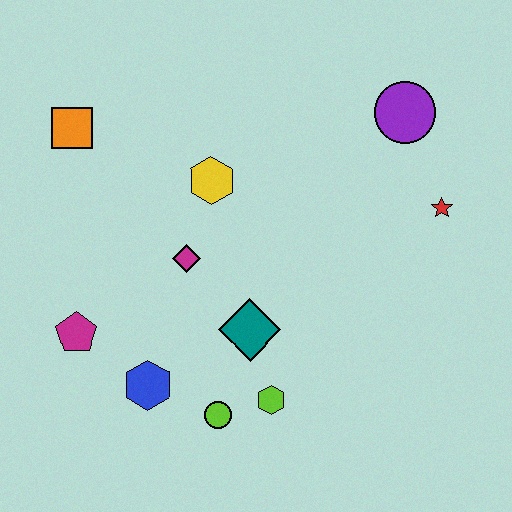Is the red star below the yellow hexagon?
Yes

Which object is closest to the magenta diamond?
The yellow hexagon is closest to the magenta diamond.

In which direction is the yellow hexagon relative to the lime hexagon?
The yellow hexagon is above the lime hexagon.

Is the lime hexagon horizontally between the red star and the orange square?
Yes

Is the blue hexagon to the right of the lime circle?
No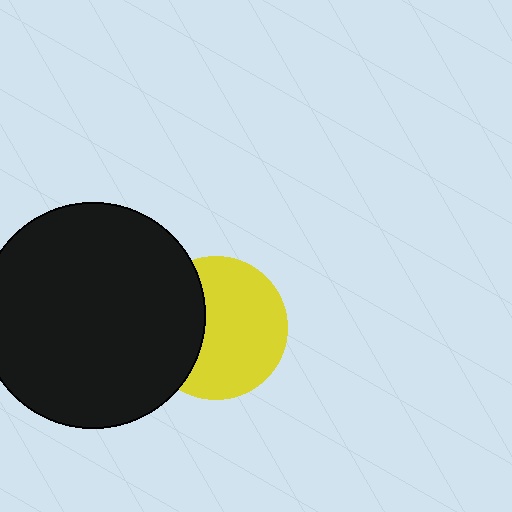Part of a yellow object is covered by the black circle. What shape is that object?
It is a circle.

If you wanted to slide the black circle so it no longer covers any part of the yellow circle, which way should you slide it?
Slide it left — that is the most direct way to separate the two shapes.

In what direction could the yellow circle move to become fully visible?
The yellow circle could move right. That would shift it out from behind the black circle entirely.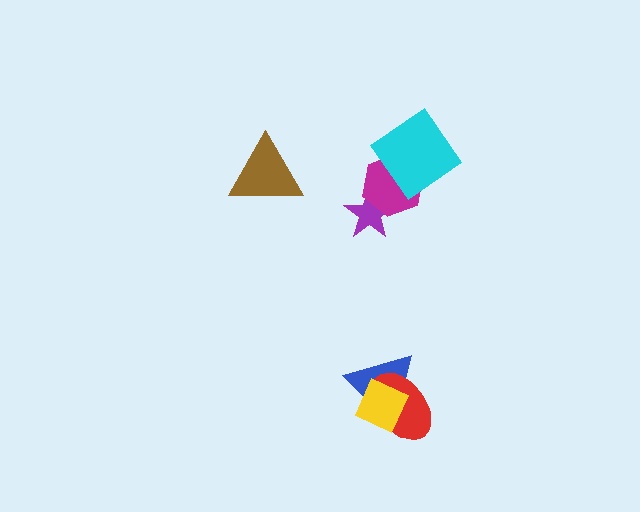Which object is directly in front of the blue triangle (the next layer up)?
The red ellipse is directly in front of the blue triangle.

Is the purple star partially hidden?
Yes, it is partially covered by another shape.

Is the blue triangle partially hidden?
Yes, it is partially covered by another shape.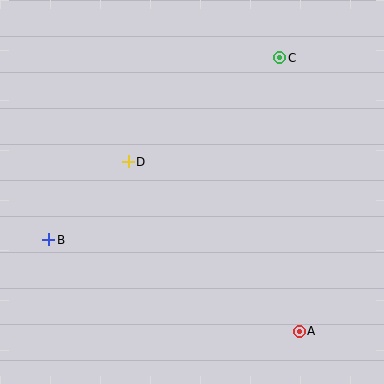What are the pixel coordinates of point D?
Point D is at (128, 162).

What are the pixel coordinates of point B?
Point B is at (49, 240).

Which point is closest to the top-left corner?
Point D is closest to the top-left corner.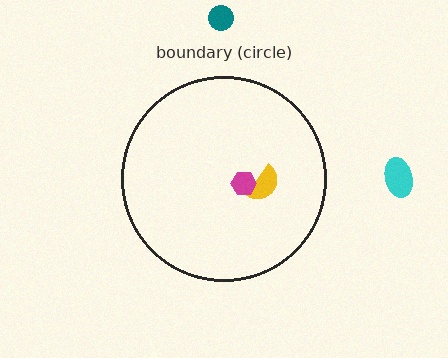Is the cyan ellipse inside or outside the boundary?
Outside.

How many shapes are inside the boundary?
2 inside, 2 outside.